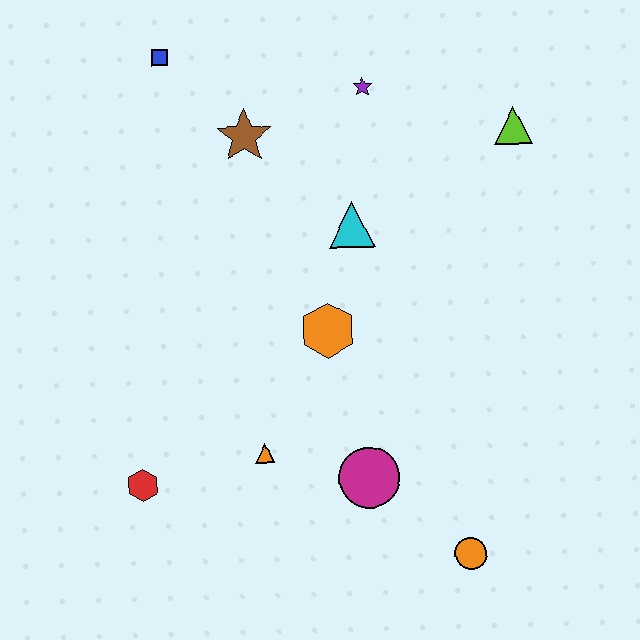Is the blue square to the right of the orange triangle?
No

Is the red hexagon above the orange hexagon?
No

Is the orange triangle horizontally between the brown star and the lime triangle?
Yes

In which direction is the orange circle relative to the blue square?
The orange circle is below the blue square.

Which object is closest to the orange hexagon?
The cyan triangle is closest to the orange hexagon.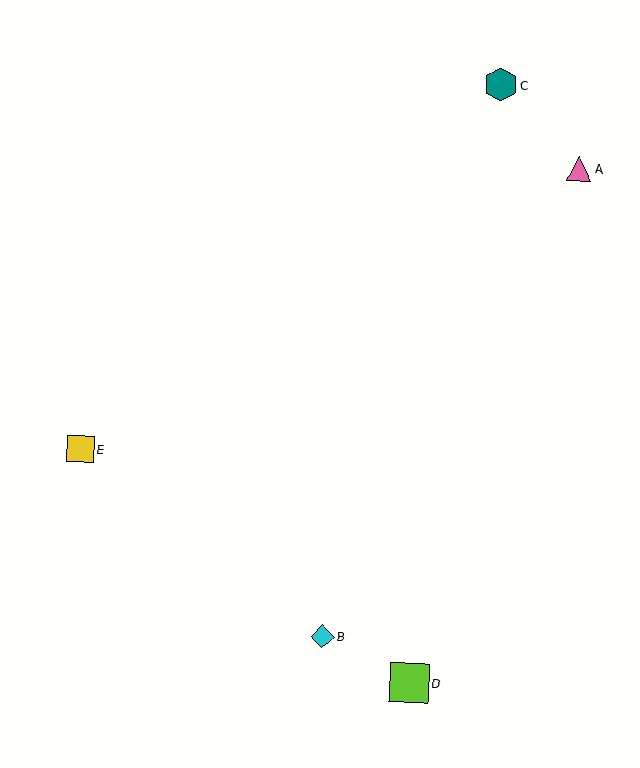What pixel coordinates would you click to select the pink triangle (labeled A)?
Click at (580, 169) to select the pink triangle A.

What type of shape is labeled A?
Shape A is a pink triangle.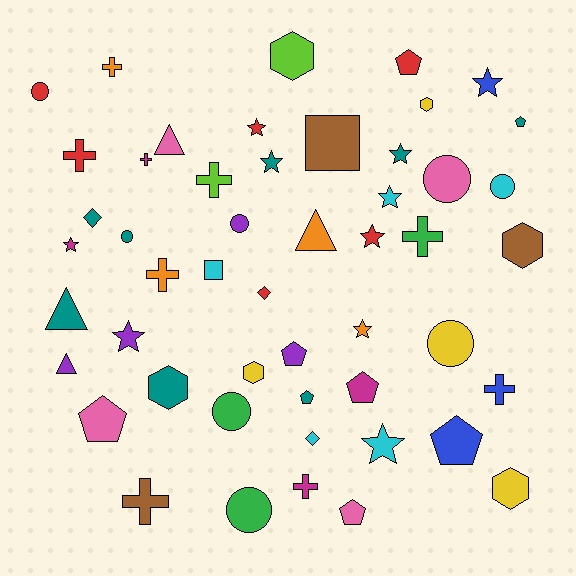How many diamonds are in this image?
There are 3 diamonds.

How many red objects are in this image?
There are 6 red objects.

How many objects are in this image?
There are 50 objects.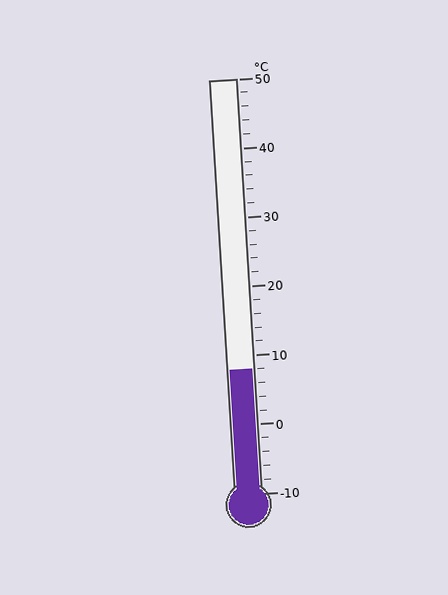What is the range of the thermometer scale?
The thermometer scale ranges from -10°C to 50°C.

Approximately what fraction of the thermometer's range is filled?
The thermometer is filled to approximately 30% of its range.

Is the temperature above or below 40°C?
The temperature is below 40°C.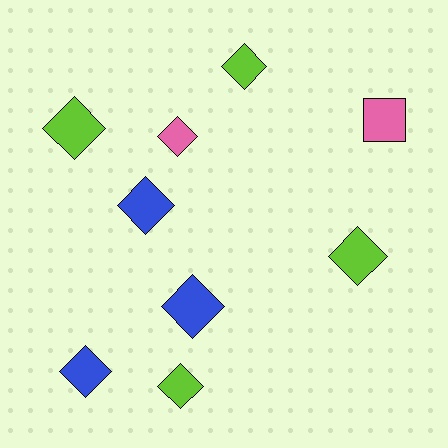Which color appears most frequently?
Lime, with 4 objects.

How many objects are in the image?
There are 9 objects.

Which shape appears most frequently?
Diamond, with 8 objects.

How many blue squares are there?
There are no blue squares.